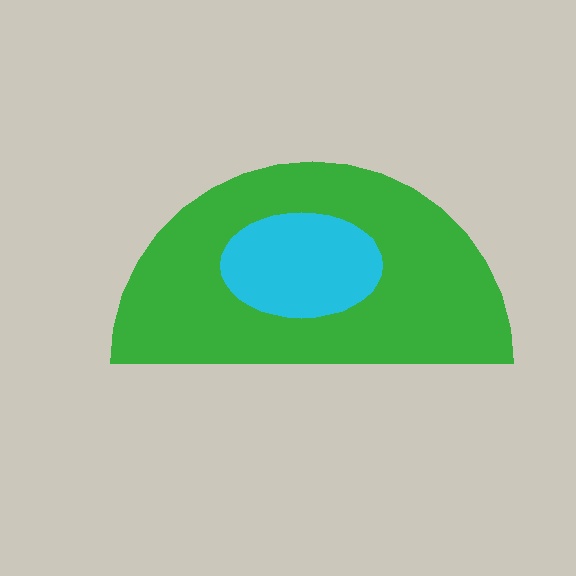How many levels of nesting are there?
2.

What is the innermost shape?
The cyan ellipse.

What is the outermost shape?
The green semicircle.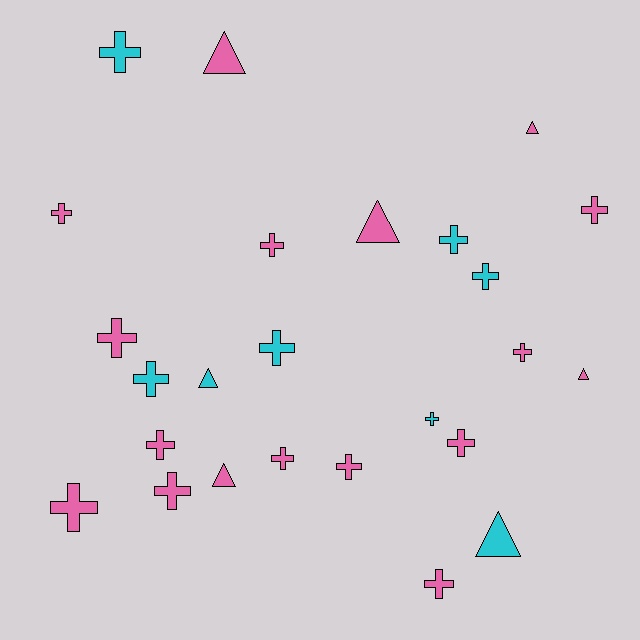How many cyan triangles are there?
There are 2 cyan triangles.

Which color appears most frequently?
Pink, with 17 objects.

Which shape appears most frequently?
Cross, with 18 objects.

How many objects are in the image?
There are 25 objects.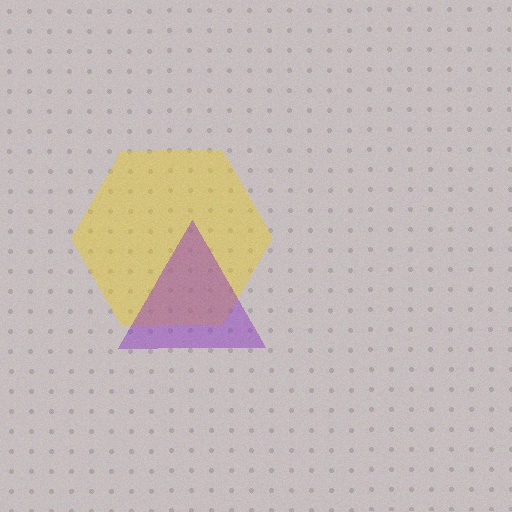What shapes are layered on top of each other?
The layered shapes are: a yellow hexagon, a purple triangle.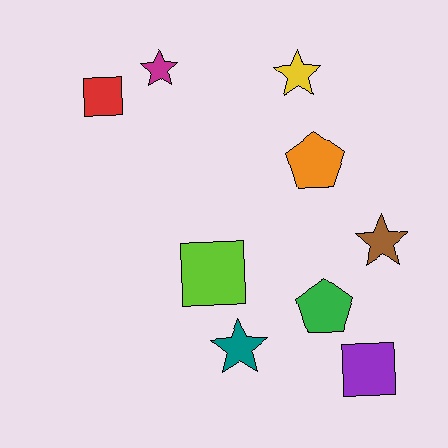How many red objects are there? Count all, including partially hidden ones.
There is 1 red object.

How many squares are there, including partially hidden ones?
There are 3 squares.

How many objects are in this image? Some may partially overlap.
There are 9 objects.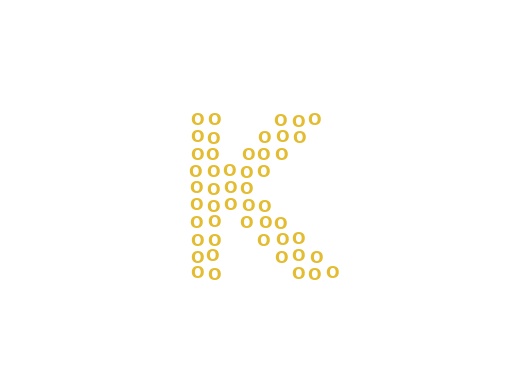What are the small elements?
The small elements are letter O's.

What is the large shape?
The large shape is the letter K.